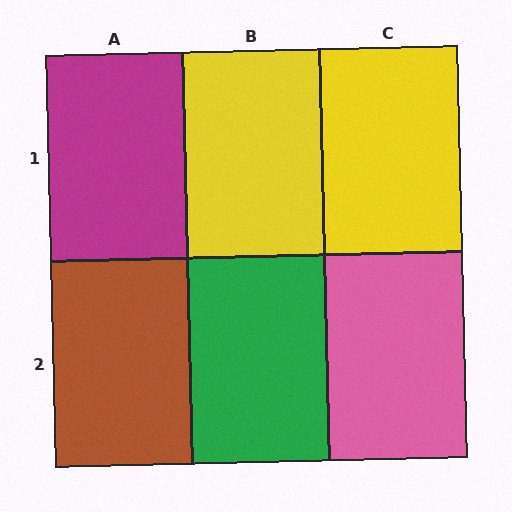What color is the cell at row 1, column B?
Yellow.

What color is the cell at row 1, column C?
Yellow.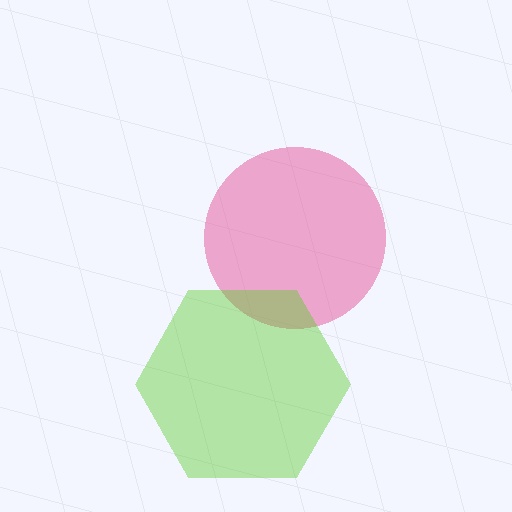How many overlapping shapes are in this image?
There are 2 overlapping shapes in the image.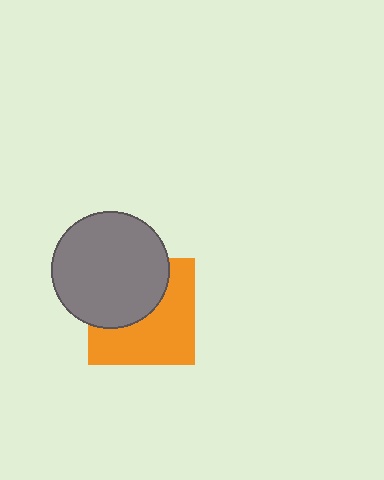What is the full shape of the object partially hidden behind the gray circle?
The partially hidden object is an orange square.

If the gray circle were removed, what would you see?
You would see the complete orange square.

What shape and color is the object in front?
The object in front is a gray circle.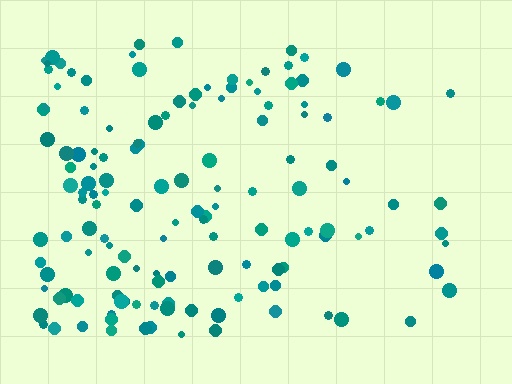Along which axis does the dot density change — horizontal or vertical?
Horizontal.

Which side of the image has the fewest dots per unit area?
The right.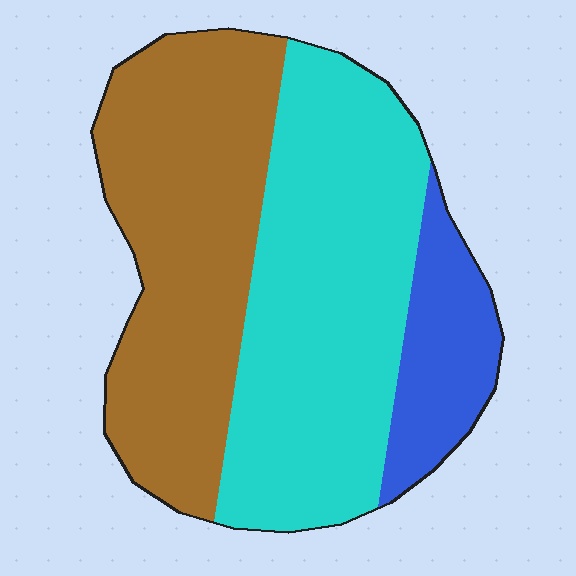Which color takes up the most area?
Cyan, at roughly 45%.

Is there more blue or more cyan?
Cyan.